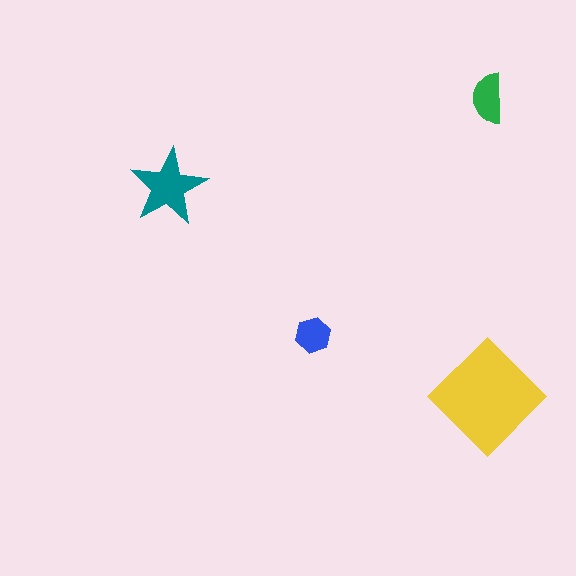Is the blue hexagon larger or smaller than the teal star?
Smaller.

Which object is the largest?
The yellow diamond.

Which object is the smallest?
The blue hexagon.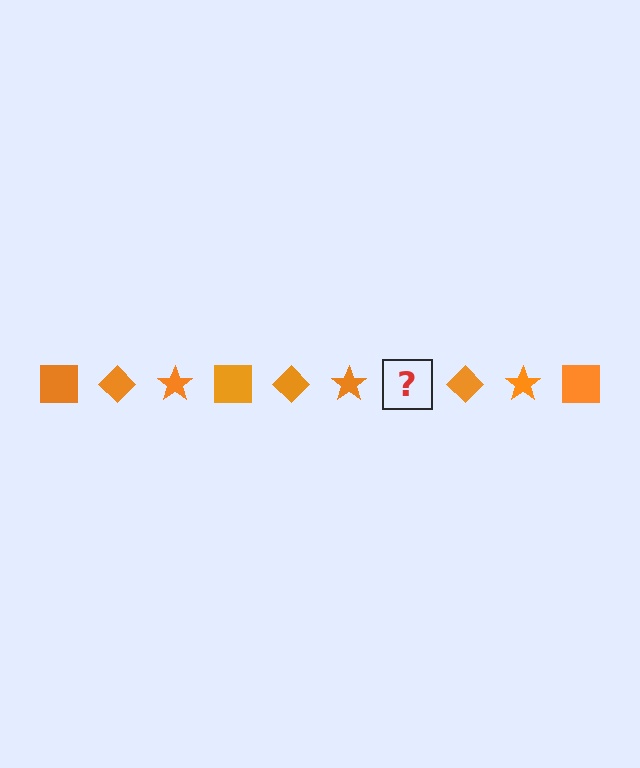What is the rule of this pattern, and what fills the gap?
The rule is that the pattern cycles through square, diamond, star shapes in orange. The gap should be filled with an orange square.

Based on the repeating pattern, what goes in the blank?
The blank should be an orange square.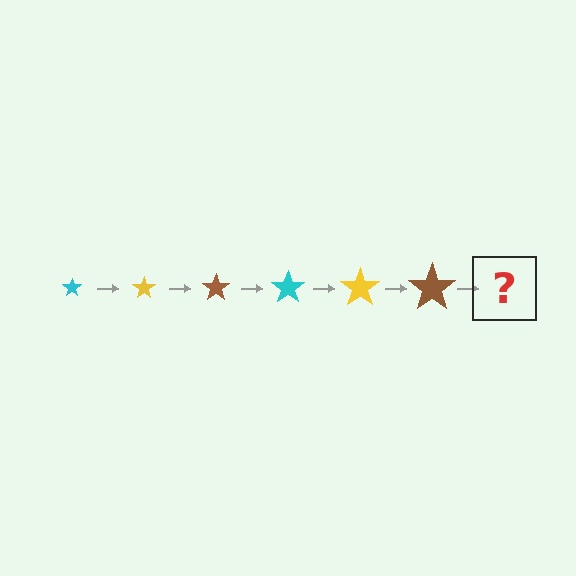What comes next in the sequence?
The next element should be a cyan star, larger than the previous one.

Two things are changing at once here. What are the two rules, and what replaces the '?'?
The two rules are that the star grows larger each step and the color cycles through cyan, yellow, and brown. The '?' should be a cyan star, larger than the previous one.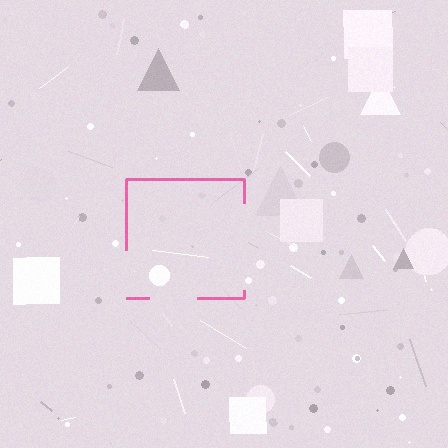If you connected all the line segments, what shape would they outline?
They would outline a square.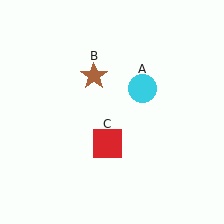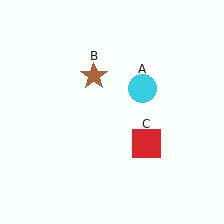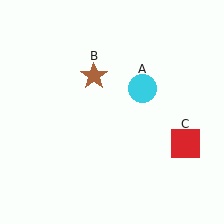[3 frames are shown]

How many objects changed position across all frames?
1 object changed position: red square (object C).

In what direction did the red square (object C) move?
The red square (object C) moved right.